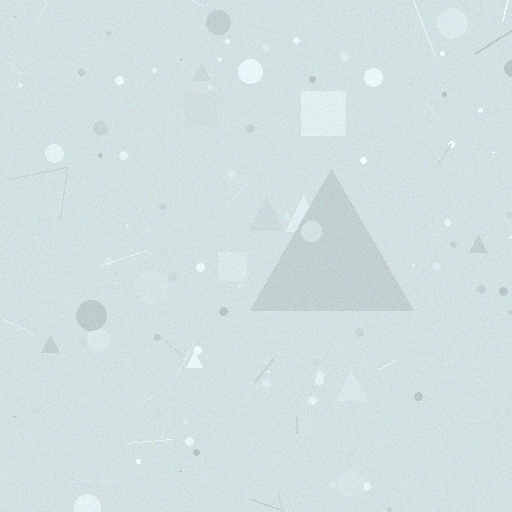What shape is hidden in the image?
A triangle is hidden in the image.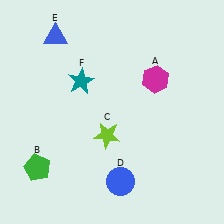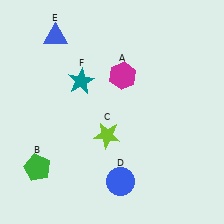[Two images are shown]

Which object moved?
The magenta hexagon (A) moved left.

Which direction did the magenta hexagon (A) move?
The magenta hexagon (A) moved left.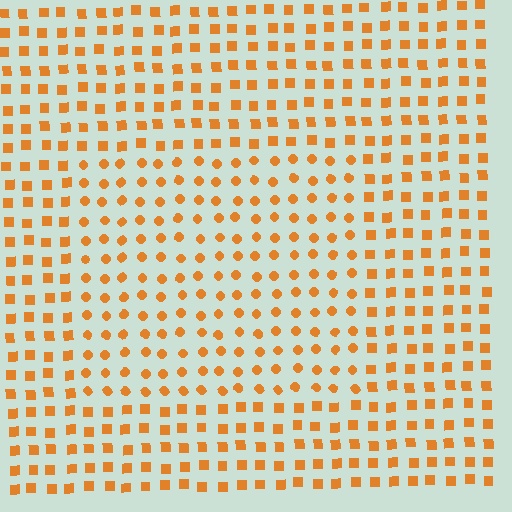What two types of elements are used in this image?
The image uses circles inside the rectangle region and squares outside it.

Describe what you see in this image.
The image is filled with small orange elements arranged in a uniform grid. A rectangle-shaped region contains circles, while the surrounding area contains squares. The boundary is defined purely by the change in element shape.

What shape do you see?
I see a rectangle.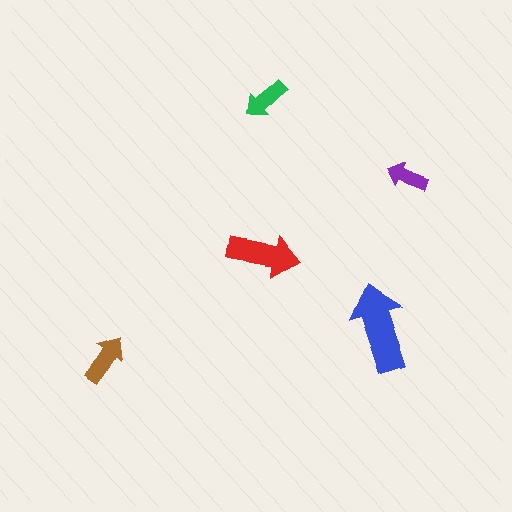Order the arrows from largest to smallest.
the blue one, the red one, the brown one, the green one, the purple one.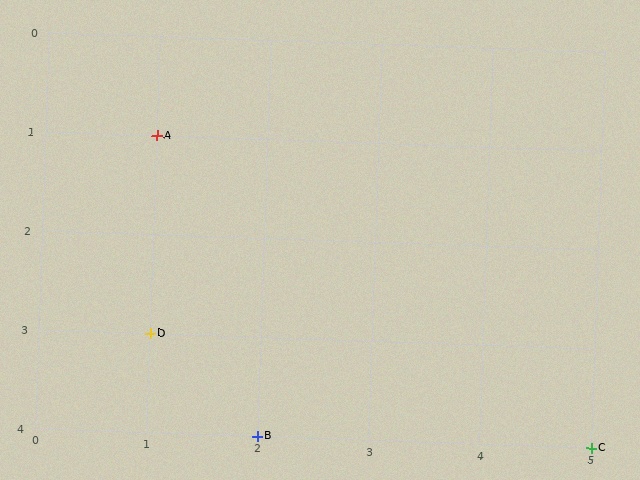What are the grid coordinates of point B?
Point B is at grid coordinates (2, 4).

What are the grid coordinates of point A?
Point A is at grid coordinates (1, 1).